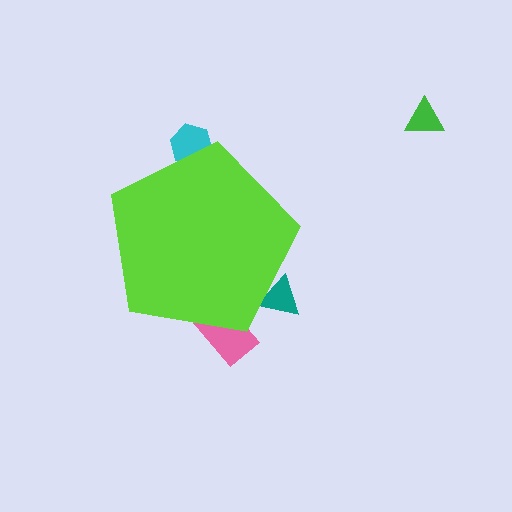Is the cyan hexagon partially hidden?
Yes, the cyan hexagon is partially hidden behind the lime pentagon.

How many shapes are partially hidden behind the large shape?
3 shapes are partially hidden.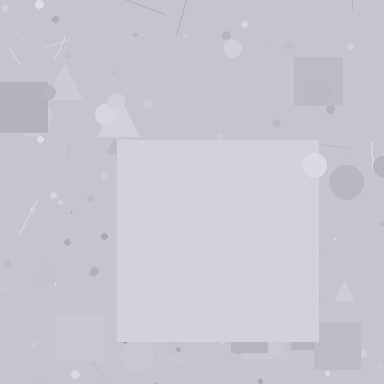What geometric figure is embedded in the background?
A square is embedded in the background.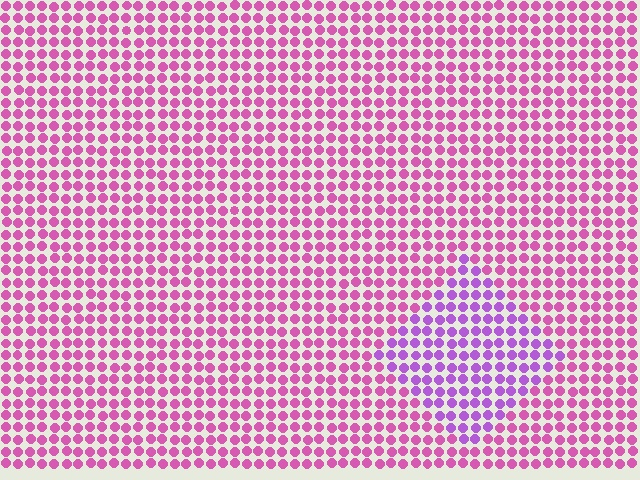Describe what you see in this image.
The image is filled with small pink elements in a uniform arrangement. A diamond-shaped region is visible where the elements are tinted to a slightly different hue, forming a subtle color boundary.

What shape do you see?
I see a diamond.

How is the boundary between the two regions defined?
The boundary is defined purely by a slight shift in hue (about 35 degrees). Spacing, size, and orientation are identical on both sides.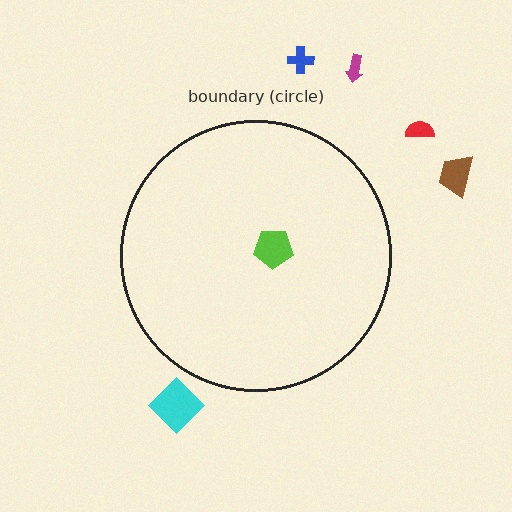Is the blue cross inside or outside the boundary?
Outside.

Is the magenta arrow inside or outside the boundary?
Outside.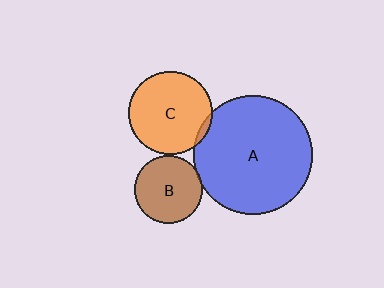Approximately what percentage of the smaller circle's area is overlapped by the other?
Approximately 5%.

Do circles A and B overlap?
Yes.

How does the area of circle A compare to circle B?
Approximately 3.1 times.